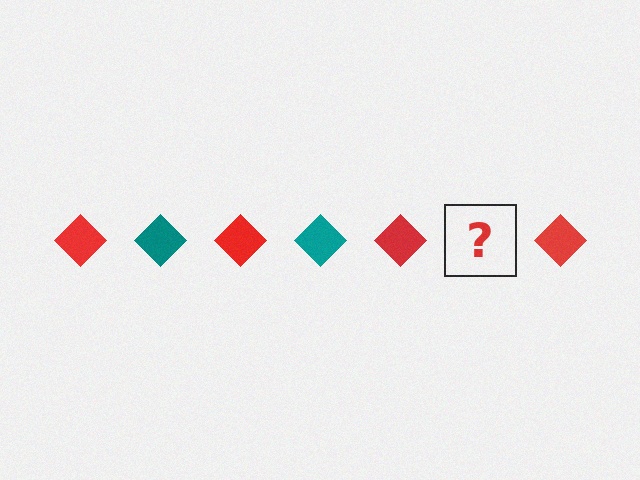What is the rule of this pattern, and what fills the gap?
The rule is that the pattern cycles through red, teal diamonds. The gap should be filled with a teal diamond.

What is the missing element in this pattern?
The missing element is a teal diamond.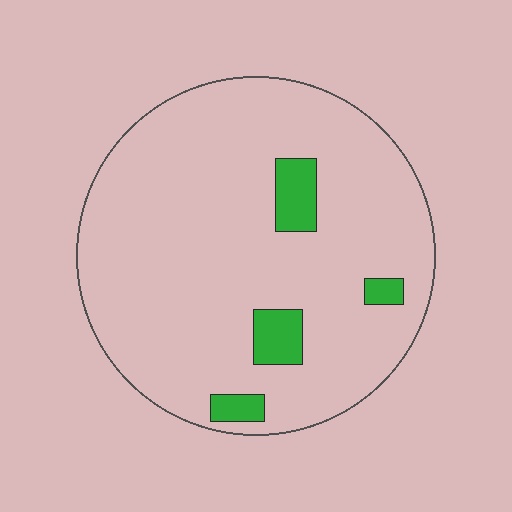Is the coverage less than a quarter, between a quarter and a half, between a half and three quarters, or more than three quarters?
Less than a quarter.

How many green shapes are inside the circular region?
4.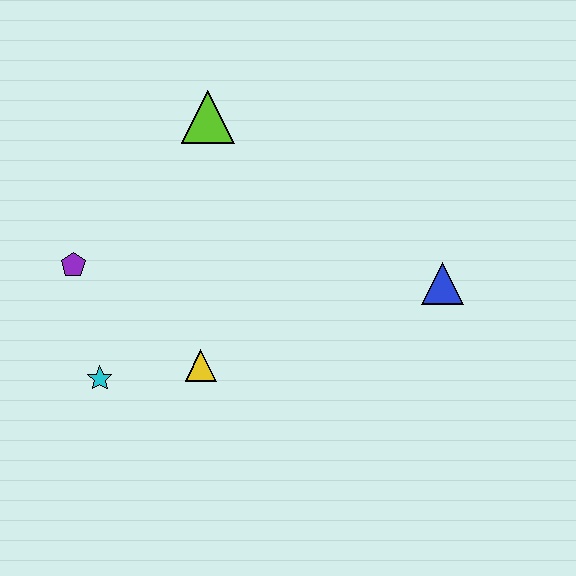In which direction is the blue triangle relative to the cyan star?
The blue triangle is to the right of the cyan star.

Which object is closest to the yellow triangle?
The cyan star is closest to the yellow triangle.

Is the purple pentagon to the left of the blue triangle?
Yes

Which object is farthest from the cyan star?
The blue triangle is farthest from the cyan star.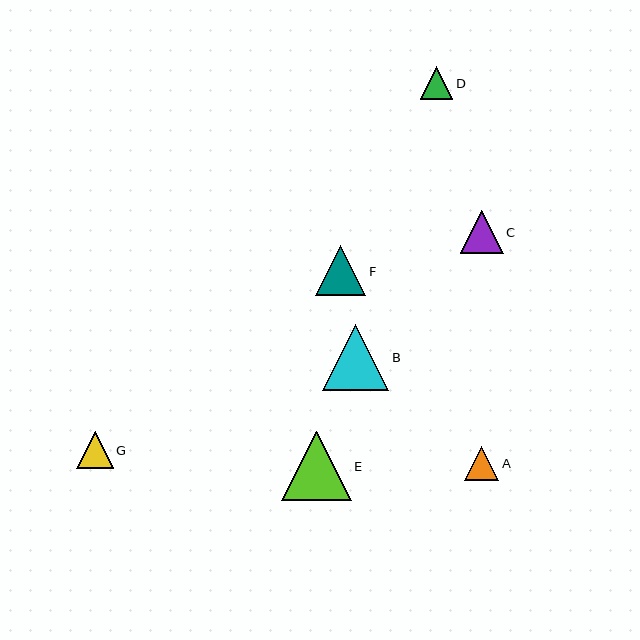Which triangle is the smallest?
Triangle D is the smallest with a size of approximately 32 pixels.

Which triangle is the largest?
Triangle E is the largest with a size of approximately 69 pixels.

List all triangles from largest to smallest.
From largest to smallest: E, B, F, C, G, A, D.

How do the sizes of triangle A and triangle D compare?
Triangle A and triangle D are approximately the same size.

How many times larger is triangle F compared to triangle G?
Triangle F is approximately 1.4 times the size of triangle G.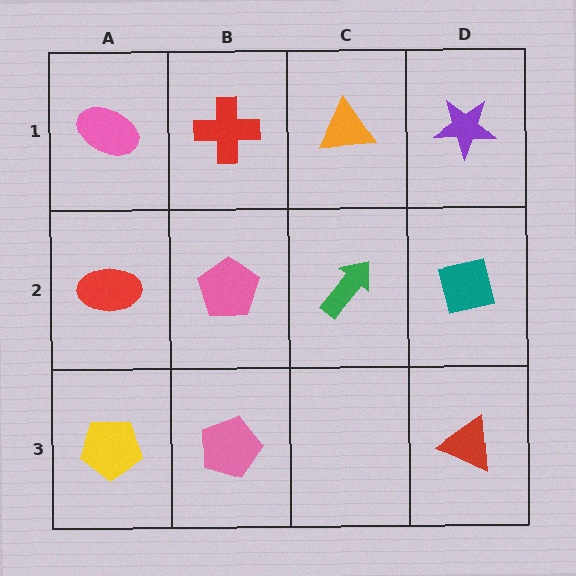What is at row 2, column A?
A red ellipse.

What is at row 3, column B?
A pink pentagon.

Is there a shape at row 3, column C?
No, that cell is empty.